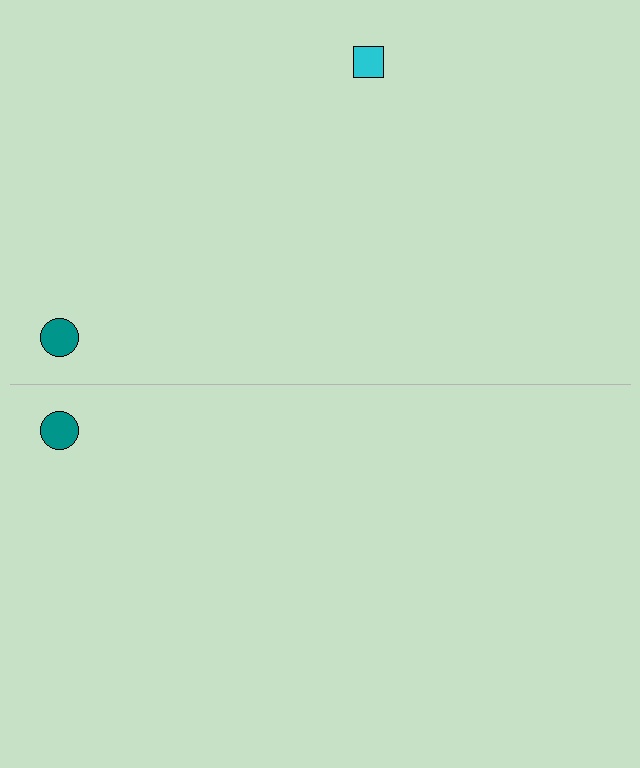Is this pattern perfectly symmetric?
No, the pattern is not perfectly symmetric. A cyan square is missing from the bottom side.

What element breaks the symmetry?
A cyan square is missing from the bottom side.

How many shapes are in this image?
There are 3 shapes in this image.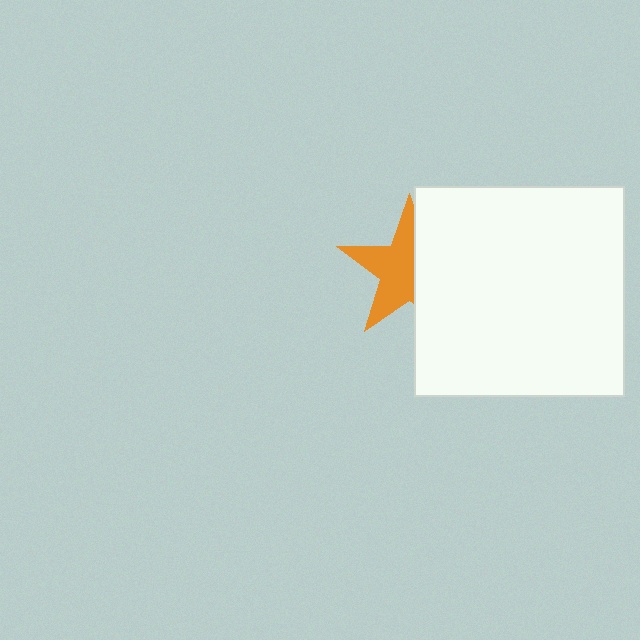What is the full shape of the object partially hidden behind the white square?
The partially hidden object is an orange star.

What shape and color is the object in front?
The object in front is a white square.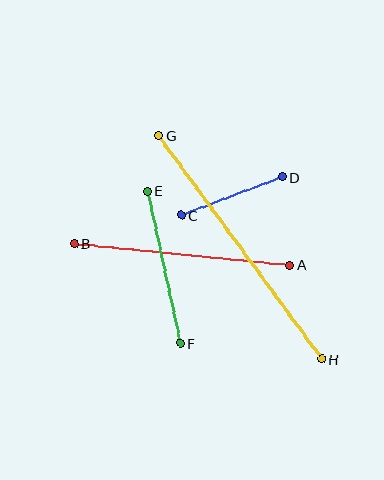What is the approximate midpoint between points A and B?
The midpoint is at approximately (182, 254) pixels.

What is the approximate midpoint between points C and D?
The midpoint is at approximately (232, 196) pixels.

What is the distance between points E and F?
The distance is approximately 156 pixels.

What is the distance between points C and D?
The distance is approximately 108 pixels.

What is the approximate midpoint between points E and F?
The midpoint is at approximately (164, 267) pixels.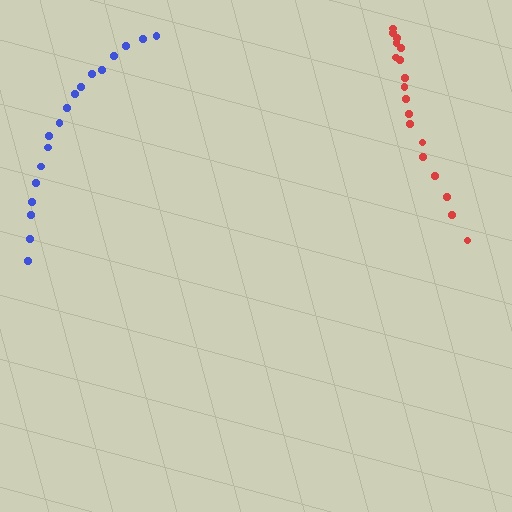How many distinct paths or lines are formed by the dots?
There are 2 distinct paths.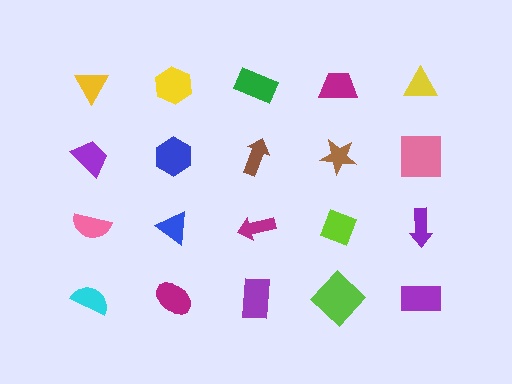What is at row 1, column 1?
A yellow triangle.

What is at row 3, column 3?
A magenta arrow.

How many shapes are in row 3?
5 shapes.